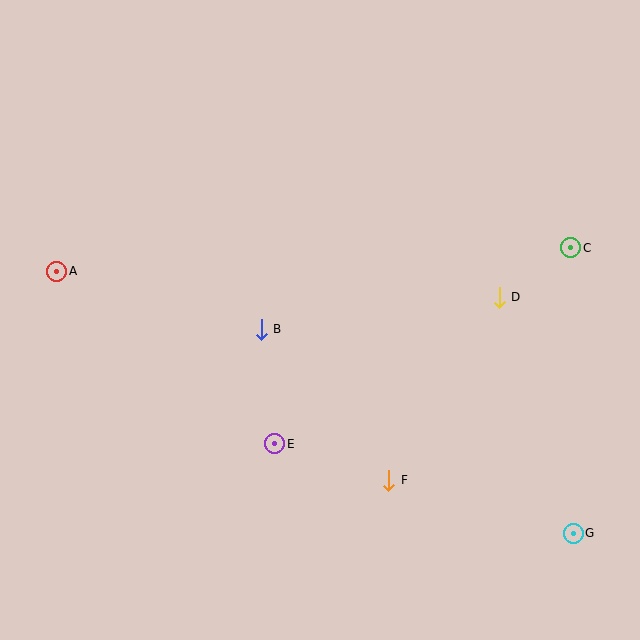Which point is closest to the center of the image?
Point B at (261, 329) is closest to the center.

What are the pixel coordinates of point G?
Point G is at (573, 533).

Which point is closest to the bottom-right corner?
Point G is closest to the bottom-right corner.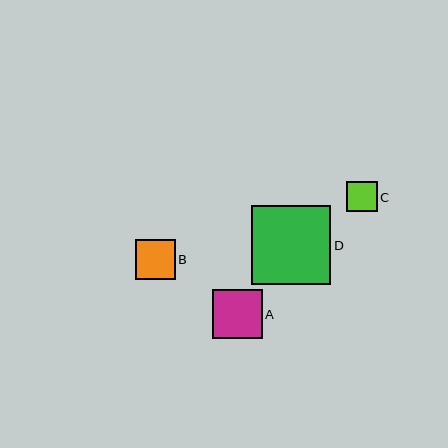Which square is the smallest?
Square C is the smallest with a size of approximately 30 pixels.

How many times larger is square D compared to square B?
Square D is approximately 2.0 times the size of square B.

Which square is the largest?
Square D is the largest with a size of approximately 79 pixels.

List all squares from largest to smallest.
From largest to smallest: D, A, B, C.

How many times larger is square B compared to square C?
Square B is approximately 1.3 times the size of square C.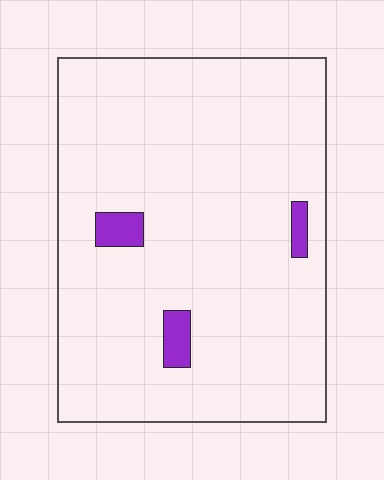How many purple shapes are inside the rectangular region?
3.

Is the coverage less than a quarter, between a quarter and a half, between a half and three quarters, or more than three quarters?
Less than a quarter.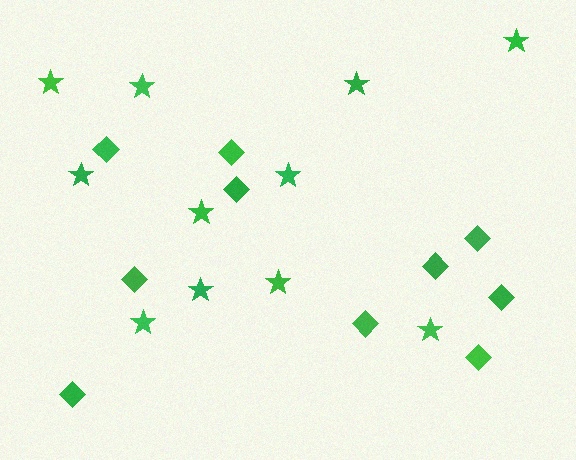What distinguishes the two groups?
There are 2 groups: one group of stars (11) and one group of diamonds (10).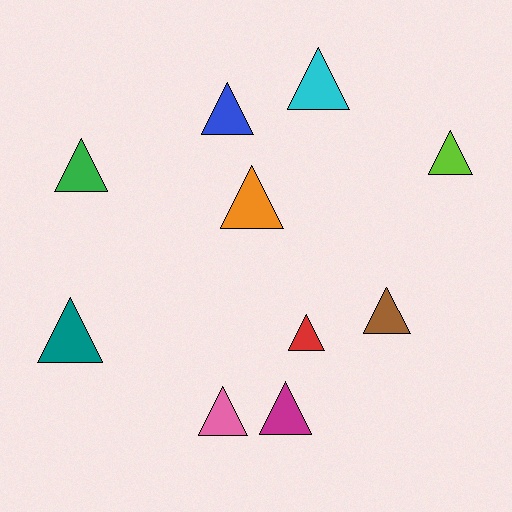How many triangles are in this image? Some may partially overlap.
There are 10 triangles.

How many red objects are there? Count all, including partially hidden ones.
There is 1 red object.